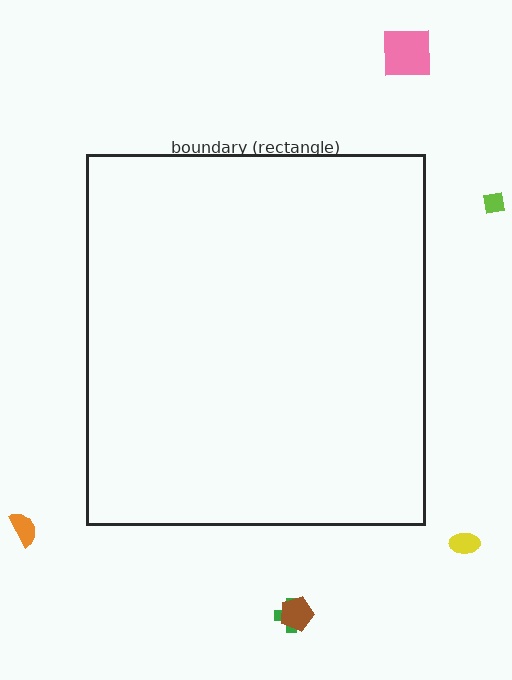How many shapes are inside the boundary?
0 inside, 6 outside.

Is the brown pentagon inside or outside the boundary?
Outside.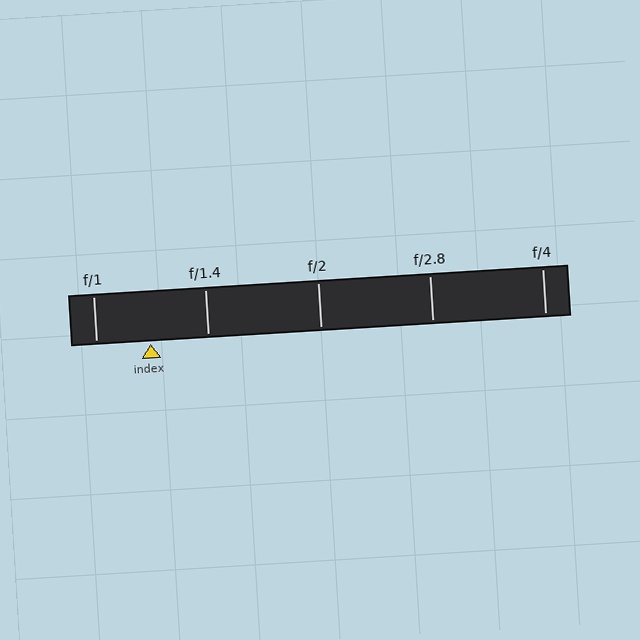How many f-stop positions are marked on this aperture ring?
There are 5 f-stop positions marked.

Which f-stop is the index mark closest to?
The index mark is closest to f/1.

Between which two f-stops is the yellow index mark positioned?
The index mark is between f/1 and f/1.4.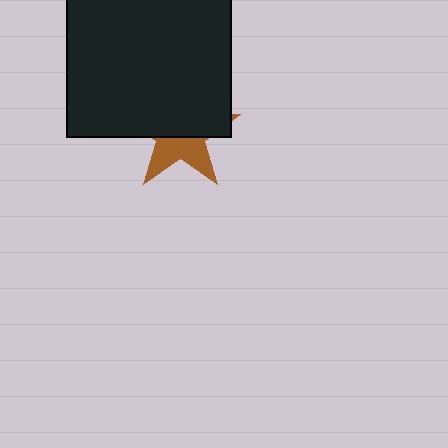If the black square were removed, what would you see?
You would see the complete brown star.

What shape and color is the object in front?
The object in front is a black square.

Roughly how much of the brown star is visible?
A small part of it is visible (roughly 41%).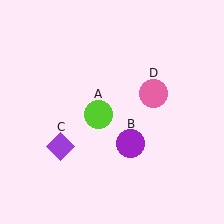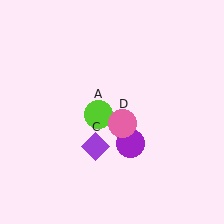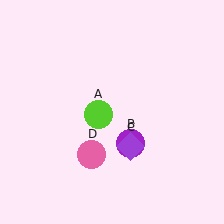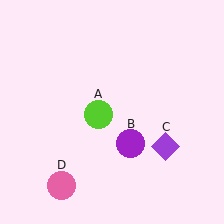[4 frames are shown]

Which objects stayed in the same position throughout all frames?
Lime circle (object A) and purple circle (object B) remained stationary.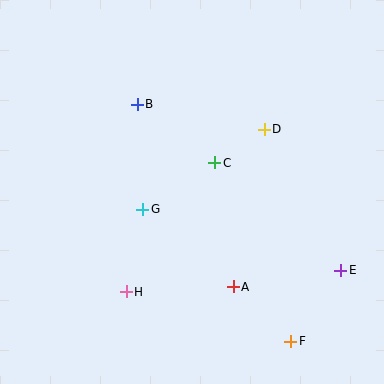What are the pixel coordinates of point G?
Point G is at (143, 209).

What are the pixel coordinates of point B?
Point B is at (137, 104).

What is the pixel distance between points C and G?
The distance between C and G is 86 pixels.